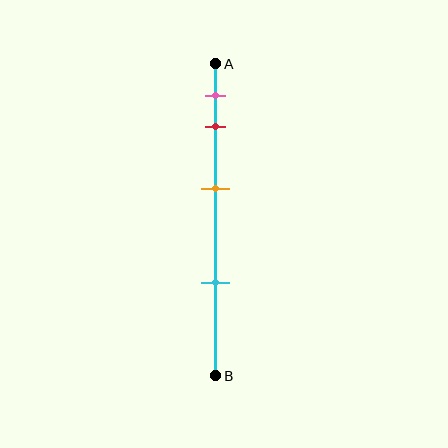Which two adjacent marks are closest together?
The pink and red marks are the closest adjacent pair.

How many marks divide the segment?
There are 4 marks dividing the segment.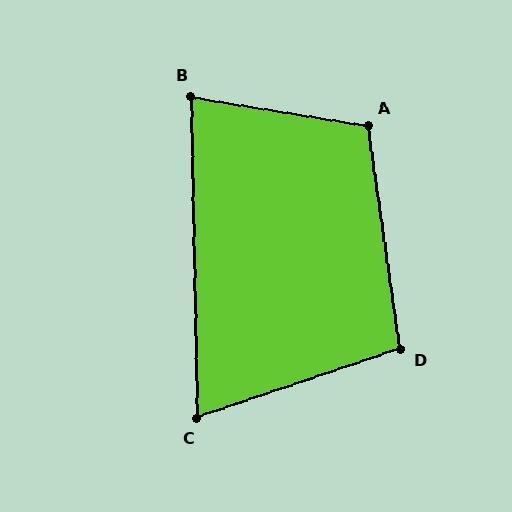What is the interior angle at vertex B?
Approximately 80 degrees (acute).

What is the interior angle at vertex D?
Approximately 100 degrees (obtuse).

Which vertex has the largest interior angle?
A, at approximately 107 degrees.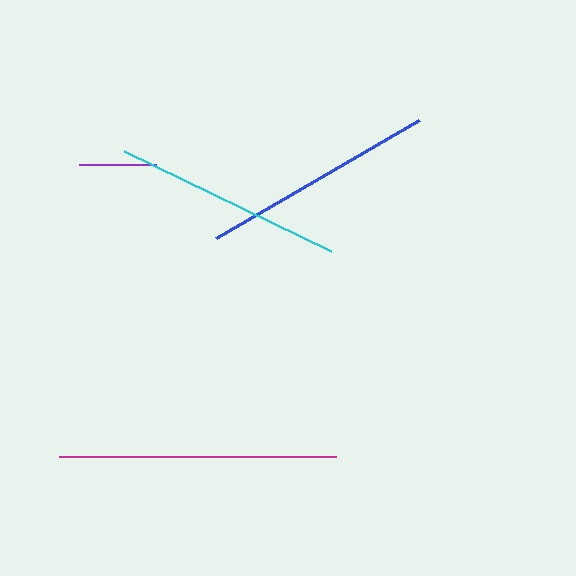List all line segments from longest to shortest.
From longest to shortest: magenta, blue, cyan, purple.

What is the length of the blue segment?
The blue segment is approximately 235 pixels long.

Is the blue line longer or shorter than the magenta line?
The magenta line is longer than the blue line.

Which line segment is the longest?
The magenta line is the longest at approximately 277 pixels.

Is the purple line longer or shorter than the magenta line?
The magenta line is longer than the purple line.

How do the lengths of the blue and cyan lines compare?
The blue and cyan lines are approximately the same length.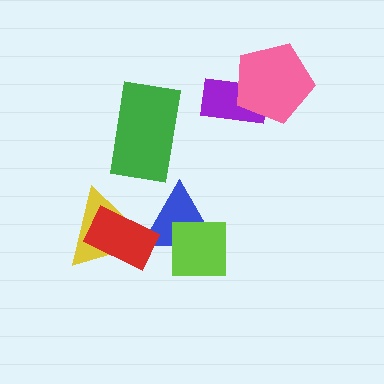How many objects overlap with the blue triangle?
3 objects overlap with the blue triangle.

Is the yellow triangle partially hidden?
Yes, it is partially covered by another shape.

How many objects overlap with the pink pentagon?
1 object overlaps with the pink pentagon.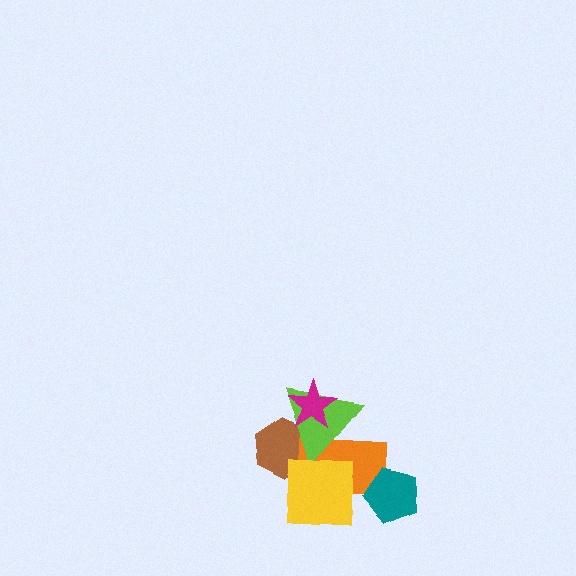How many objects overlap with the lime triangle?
4 objects overlap with the lime triangle.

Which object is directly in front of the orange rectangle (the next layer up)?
The lime triangle is directly in front of the orange rectangle.